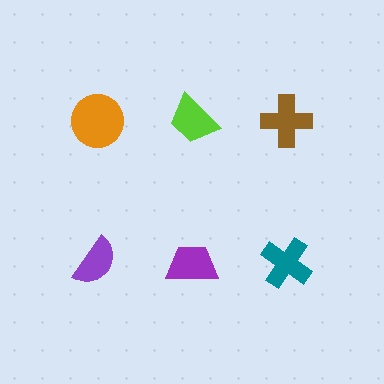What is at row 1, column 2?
A lime trapezoid.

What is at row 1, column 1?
An orange circle.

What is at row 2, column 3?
A teal cross.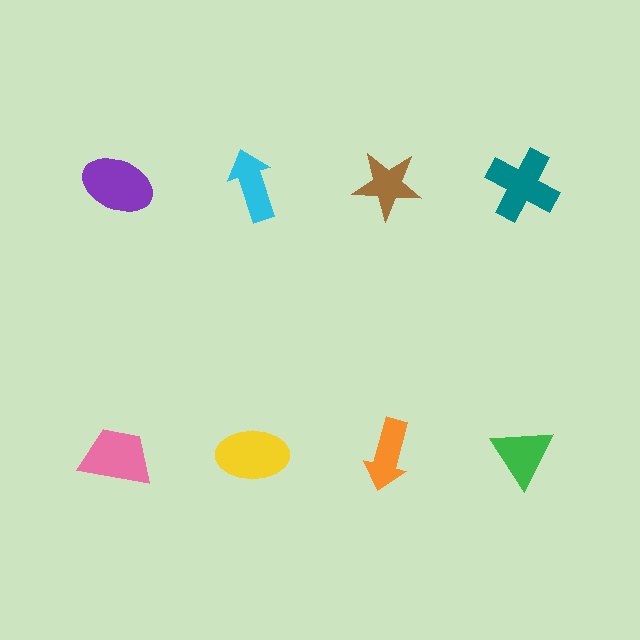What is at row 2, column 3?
An orange arrow.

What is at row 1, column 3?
A brown star.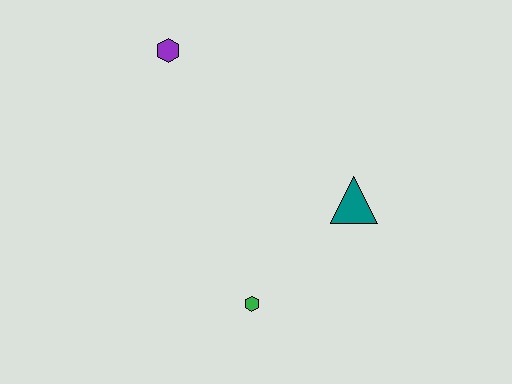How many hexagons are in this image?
There are 2 hexagons.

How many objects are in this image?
There are 3 objects.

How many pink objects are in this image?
There are no pink objects.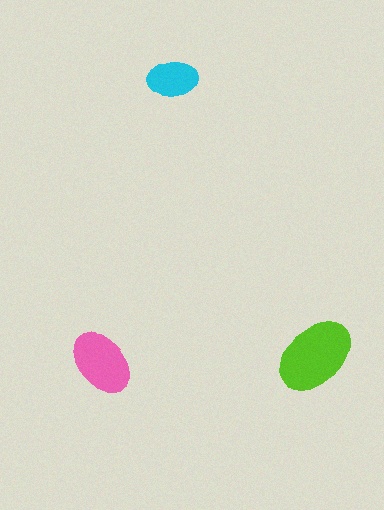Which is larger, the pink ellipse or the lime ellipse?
The lime one.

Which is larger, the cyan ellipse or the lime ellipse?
The lime one.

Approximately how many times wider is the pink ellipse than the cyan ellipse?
About 1.5 times wider.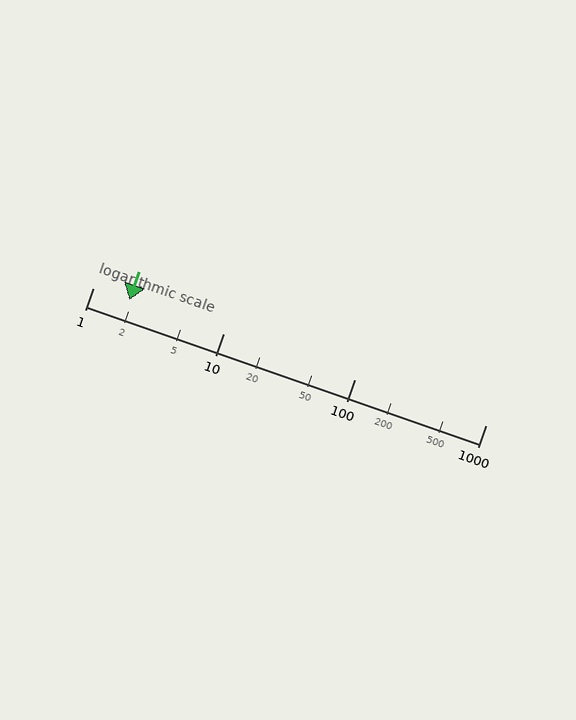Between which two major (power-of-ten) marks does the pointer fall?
The pointer is between 1 and 10.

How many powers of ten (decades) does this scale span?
The scale spans 3 decades, from 1 to 1000.